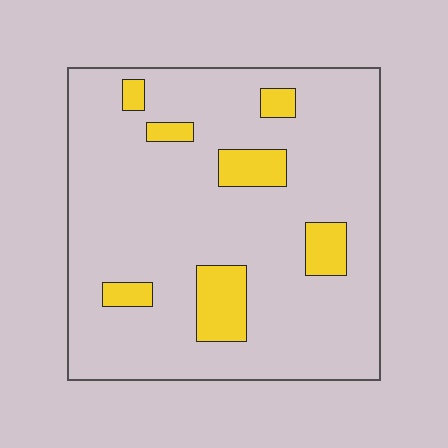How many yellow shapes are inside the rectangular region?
7.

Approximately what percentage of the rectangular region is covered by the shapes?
Approximately 15%.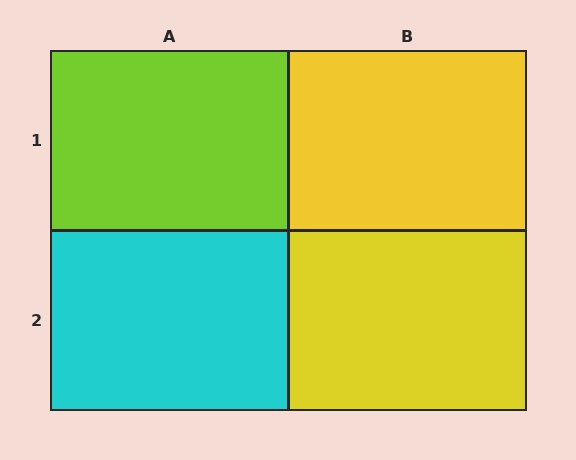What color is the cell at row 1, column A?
Lime.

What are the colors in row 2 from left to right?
Cyan, yellow.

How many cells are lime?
1 cell is lime.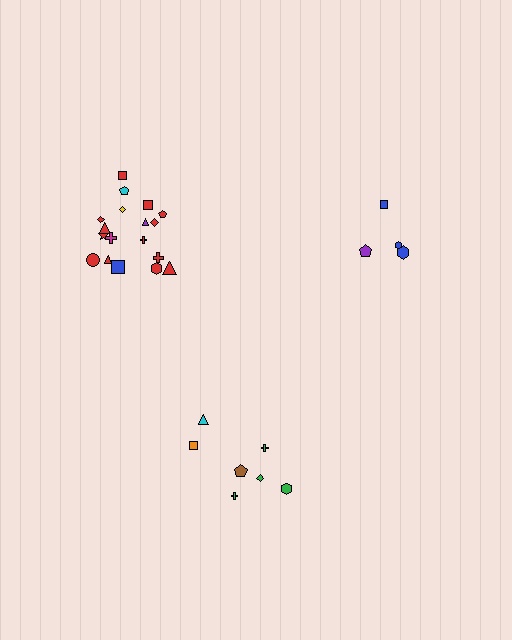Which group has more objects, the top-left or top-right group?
The top-left group.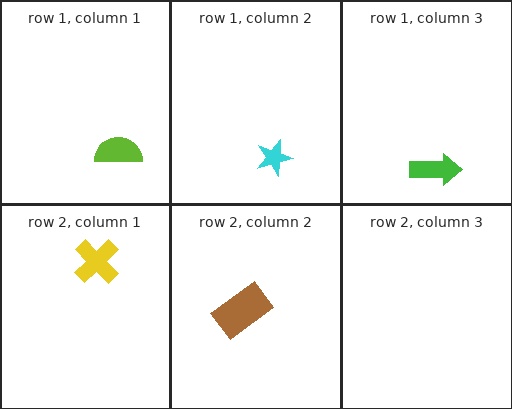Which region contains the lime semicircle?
The row 1, column 1 region.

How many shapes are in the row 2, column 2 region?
1.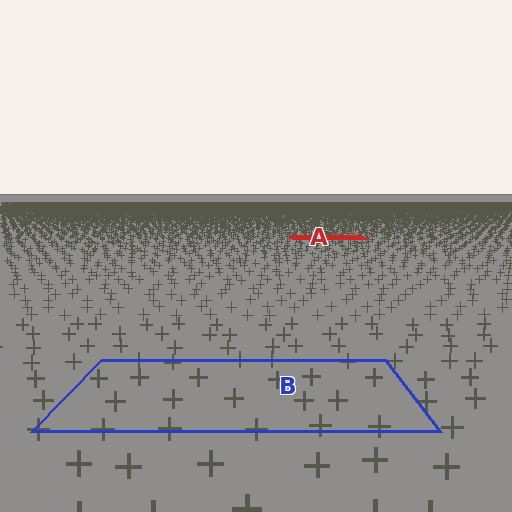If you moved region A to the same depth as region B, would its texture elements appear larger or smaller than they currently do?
They would appear larger. At a closer depth, the same texture elements are projected at a bigger on-screen size.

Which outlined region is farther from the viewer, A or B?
Region A is farther from the viewer — the texture elements inside it appear smaller and more densely packed.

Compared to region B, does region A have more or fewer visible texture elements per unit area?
Region A has more texture elements per unit area — they are packed more densely because it is farther away.